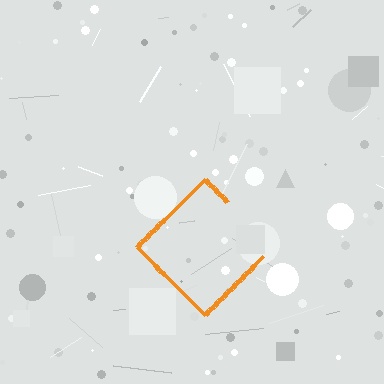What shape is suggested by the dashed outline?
The dashed outline suggests a diamond.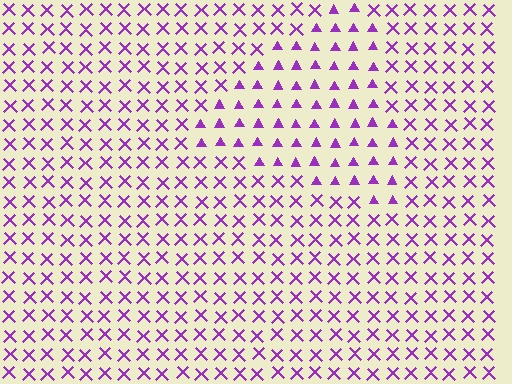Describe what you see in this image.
The image is filled with small purple elements arranged in a uniform grid. A triangle-shaped region contains triangles, while the surrounding area contains X marks. The boundary is defined purely by the change in element shape.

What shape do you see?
I see a triangle.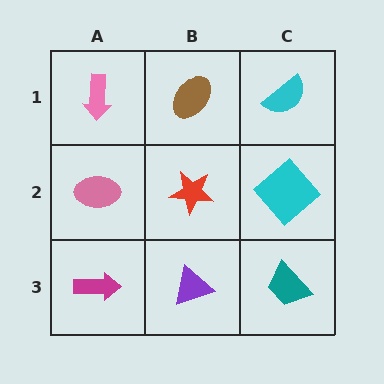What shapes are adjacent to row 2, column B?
A brown ellipse (row 1, column B), a purple triangle (row 3, column B), a pink ellipse (row 2, column A), a cyan diamond (row 2, column C).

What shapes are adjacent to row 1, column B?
A red star (row 2, column B), a pink arrow (row 1, column A), a cyan semicircle (row 1, column C).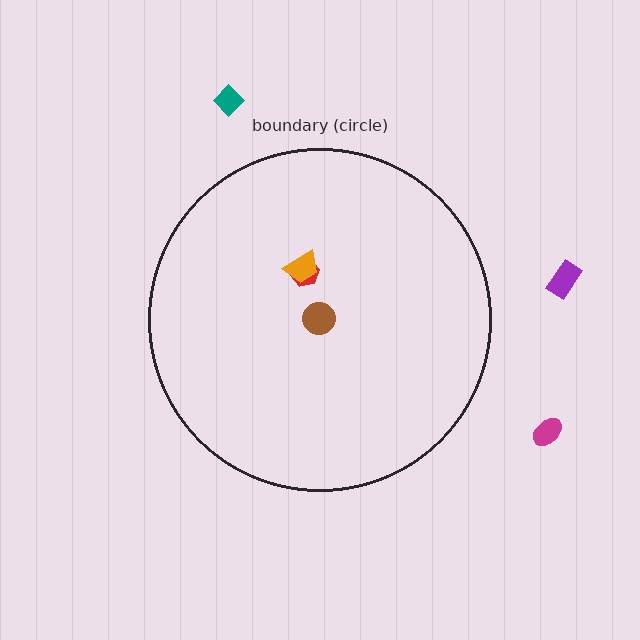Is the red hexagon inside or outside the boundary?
Inside.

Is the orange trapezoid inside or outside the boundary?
Inside.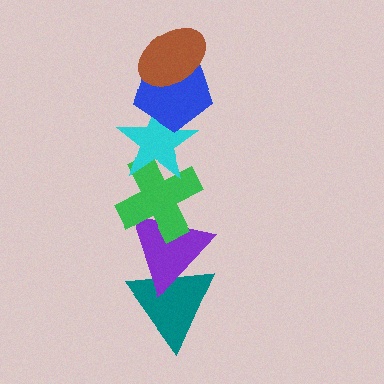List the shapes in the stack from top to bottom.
From top to bottom: the brown ellipse, the blue pentagon, the cyan star, the green cross, the purple triangle, the teal triangle.